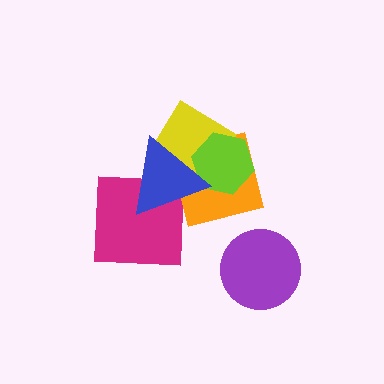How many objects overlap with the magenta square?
1 object overlaps with the magenta square.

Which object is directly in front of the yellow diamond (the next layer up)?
The lime hexagon is directly in front of the yellow diamond.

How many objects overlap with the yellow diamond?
3 objects overlap with the yellow diamond.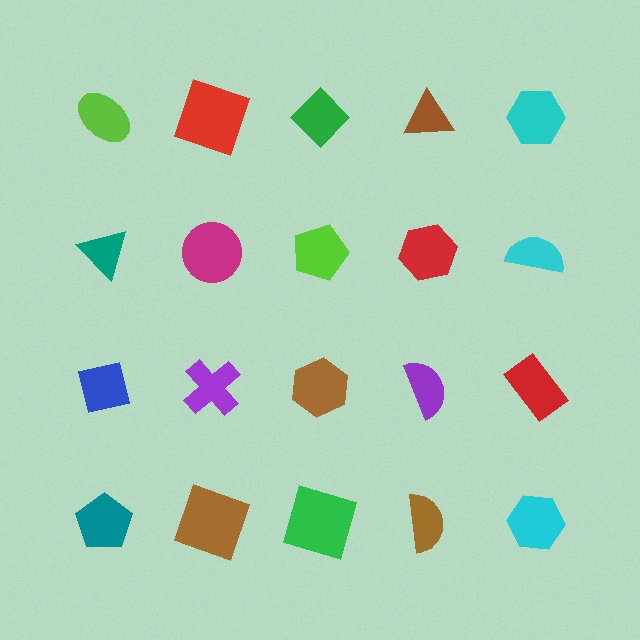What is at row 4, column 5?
A cyan hexagon.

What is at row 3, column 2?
A purple cross.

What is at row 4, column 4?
A brown semicircle.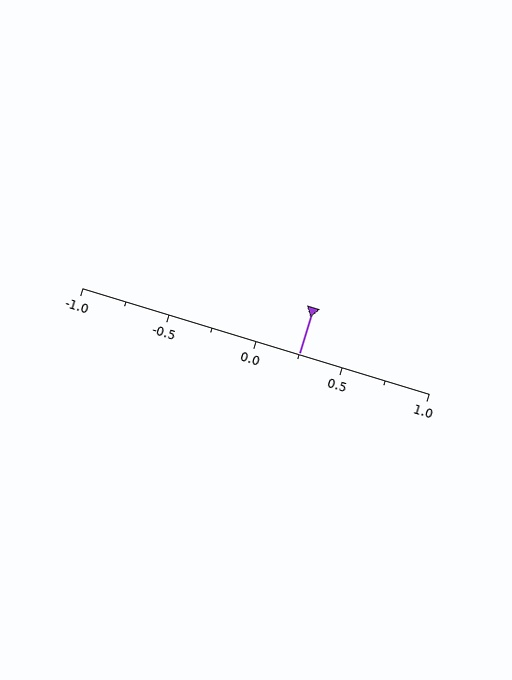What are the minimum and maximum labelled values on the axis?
The axis runs from -1.0 to 1.0.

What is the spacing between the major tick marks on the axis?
The major ticks are spaced 0.5 apart.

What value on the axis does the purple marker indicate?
The marker indicates approximately 0.25.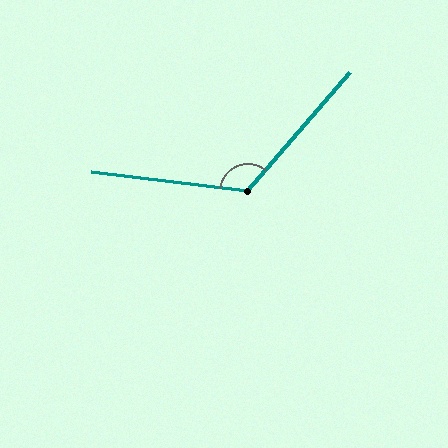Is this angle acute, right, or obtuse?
It is obtuse.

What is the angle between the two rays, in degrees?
Approximately 123 degrees.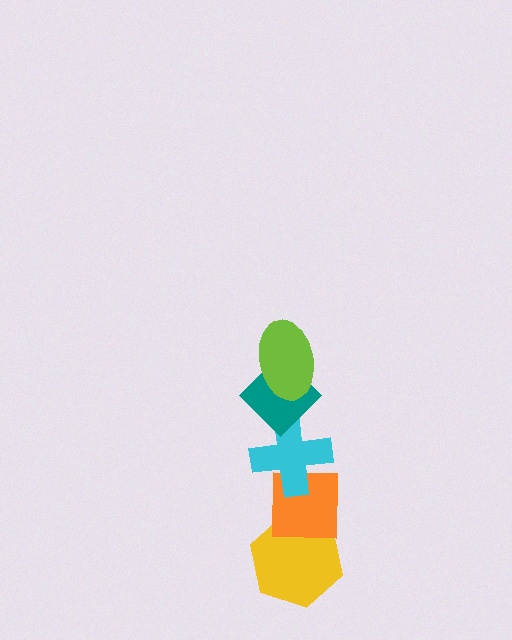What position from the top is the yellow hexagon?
The yellow hexagon is 5th from the top.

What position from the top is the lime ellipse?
The lime ellipse is 1st from the top.